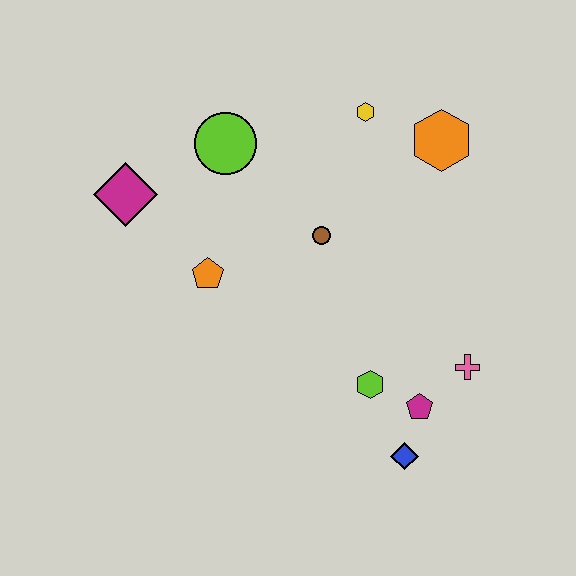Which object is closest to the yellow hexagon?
The orange hexagon is closest to the yellow hexagon.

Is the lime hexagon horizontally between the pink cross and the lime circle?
Yes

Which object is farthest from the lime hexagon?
The magenta diamond is farthest from the lime hexagon.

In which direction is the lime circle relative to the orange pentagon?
The lime circle is above the orange pentagon.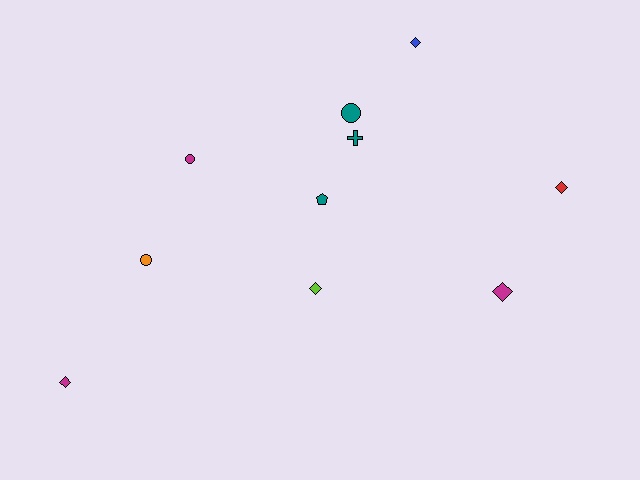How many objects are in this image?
There are 10 objects.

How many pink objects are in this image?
There are no pink objects.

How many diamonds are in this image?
There are 5 diamonds.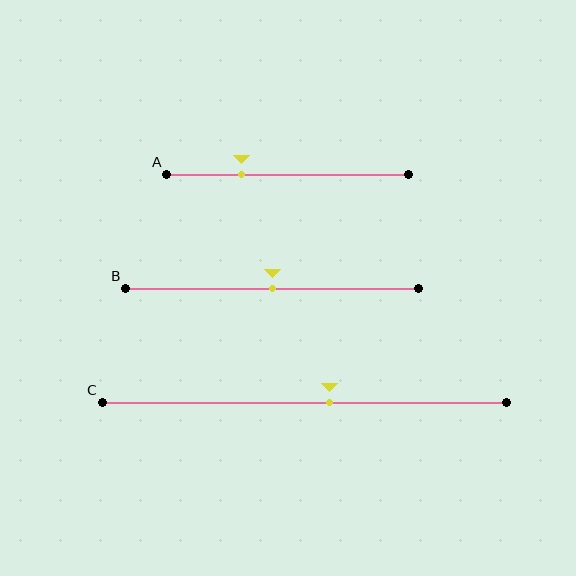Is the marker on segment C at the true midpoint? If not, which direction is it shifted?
No, the marker on segment C is shifted to the right by about 6% of the segment length.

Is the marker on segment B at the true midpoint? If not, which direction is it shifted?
Yes, the marker on segment B is at the true midpoint.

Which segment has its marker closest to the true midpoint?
Segment B has its marker closest to the true midpoint.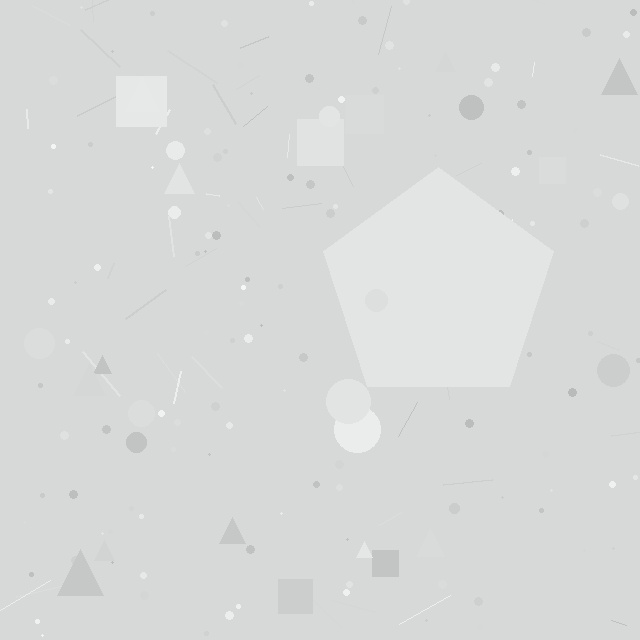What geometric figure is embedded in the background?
A pentagon is embedded in the background.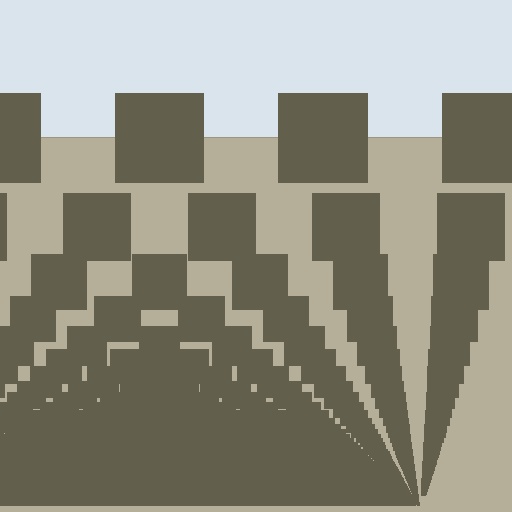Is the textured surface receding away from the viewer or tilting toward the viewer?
The surface appears to tilt toward the viewer. Texture elements get larger and sparser toward the top.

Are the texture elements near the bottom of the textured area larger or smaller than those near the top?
Smaller. The gradient is inverted — elements near the bottom are smaller and denser.